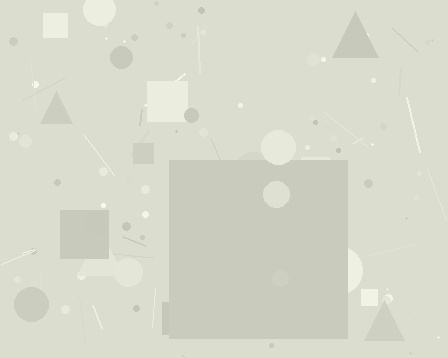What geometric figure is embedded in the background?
A square is embedded in the background.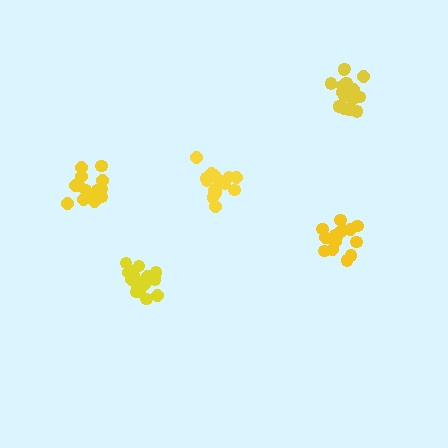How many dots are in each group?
Group 1: 15 dots, Group 2: 16 dots, Group 3: 19 dots, Group 4: 17 dots, Group 5: 15 dots (82 total).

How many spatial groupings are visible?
There are 5 spatial groupings.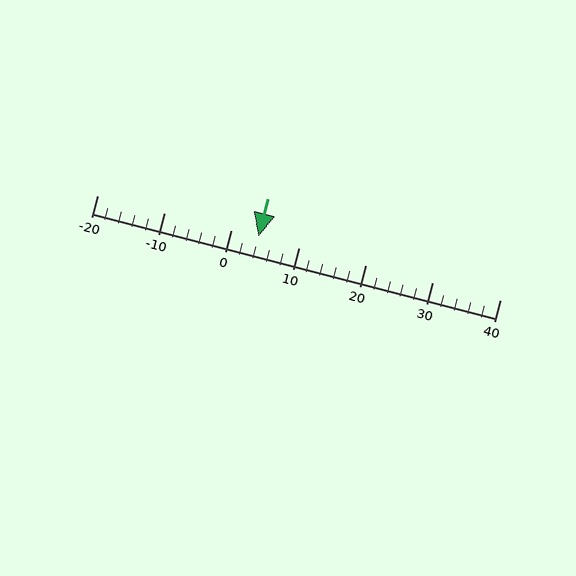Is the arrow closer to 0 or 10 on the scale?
The arrow is closer to 0.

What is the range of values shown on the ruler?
The ruler shows values from -20 to 40.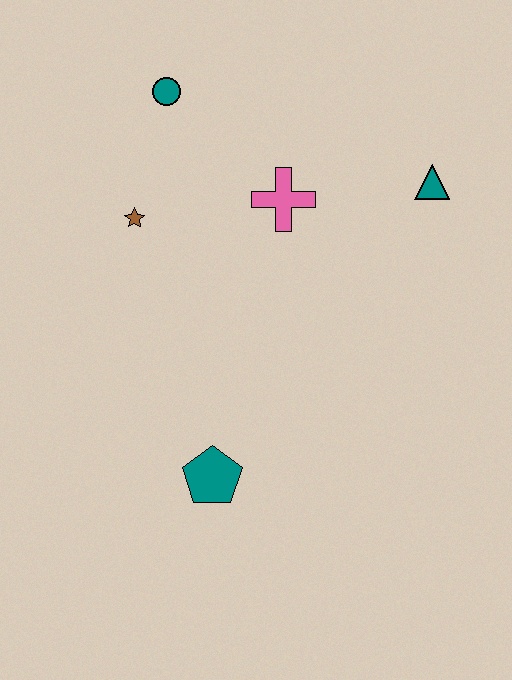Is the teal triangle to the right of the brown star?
Yes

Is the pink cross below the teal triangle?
Yes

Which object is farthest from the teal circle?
The teal pentagon is farthest from the teal circle.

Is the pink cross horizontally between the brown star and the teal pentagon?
No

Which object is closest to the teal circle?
The brown star is closest to the teal circle.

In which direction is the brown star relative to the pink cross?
The brown star is to the left of the pink cross.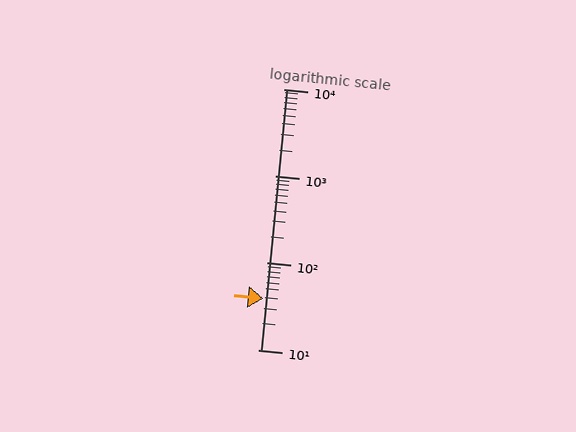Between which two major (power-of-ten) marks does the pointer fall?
The pointer is between 10 and 100.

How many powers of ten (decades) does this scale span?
The scale spans 3 decades, from 10 to 10000.